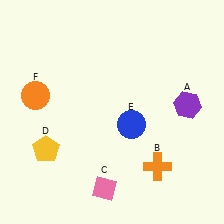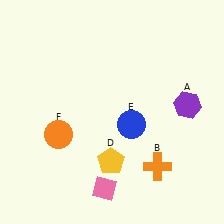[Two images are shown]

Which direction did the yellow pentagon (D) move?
The yellow pentagon (D) moved right.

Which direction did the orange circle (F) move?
The orange circle (F) moved down.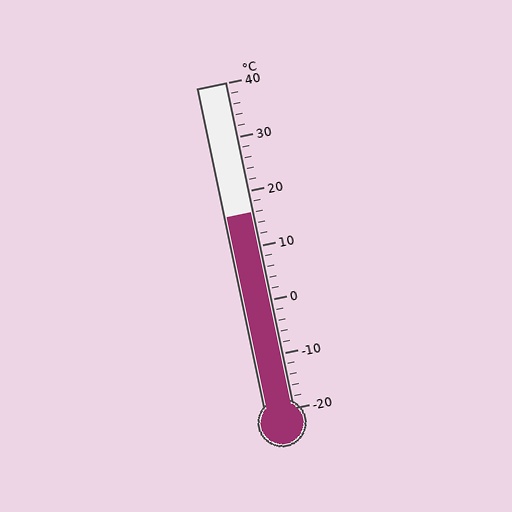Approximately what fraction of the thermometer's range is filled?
The thermometer is filled to approximately 60% of its range.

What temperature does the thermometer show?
The thermometer shows approximately 16°C.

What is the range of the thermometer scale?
The thermometer scale ranges from -20°C to 40°C.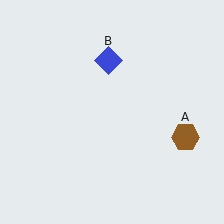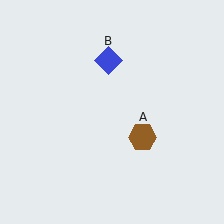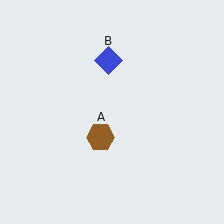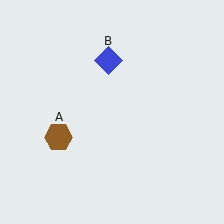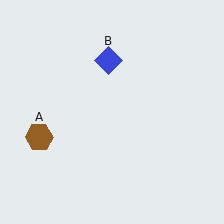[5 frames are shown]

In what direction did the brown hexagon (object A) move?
The brown hexagon (object A) moved left.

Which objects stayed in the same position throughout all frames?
Blue diamond (object B) remained stationary.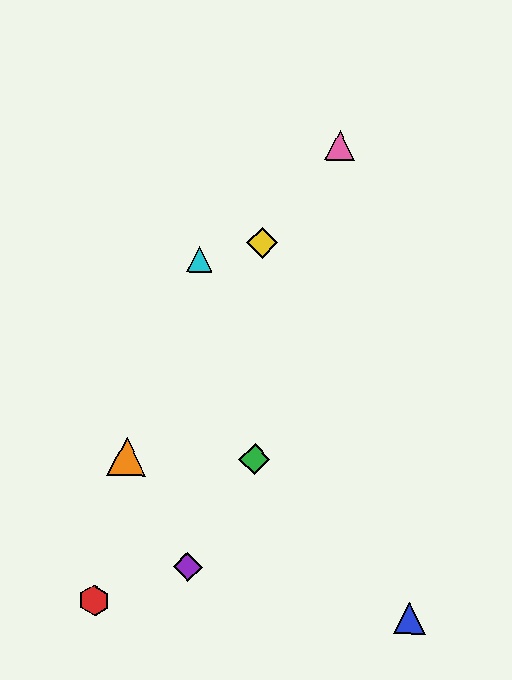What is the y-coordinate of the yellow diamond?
The yellow diamond is at y≈243.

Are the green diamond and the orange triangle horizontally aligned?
Yes, both are at y≈459.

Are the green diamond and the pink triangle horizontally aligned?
No, the green diamond is at y≈459 and the pink triangle is at y≈145.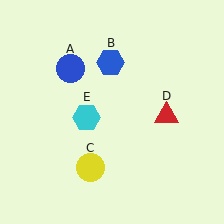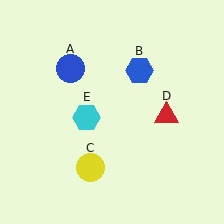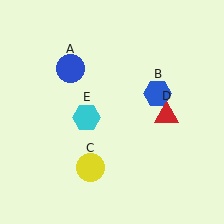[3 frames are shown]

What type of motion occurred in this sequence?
The blue hexagon (object B) rotated clockwise around the center of the scene.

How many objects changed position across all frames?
1 object changed position: blue hexagon (object B).